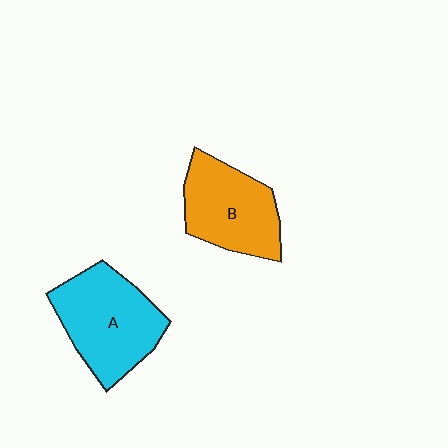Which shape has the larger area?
Shape A (cyan).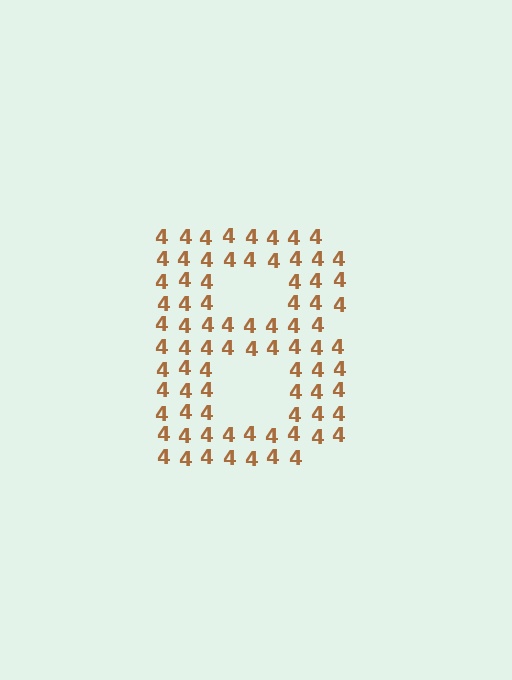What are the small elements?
The small elements are digit 4's.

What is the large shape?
The large shape is the letter B.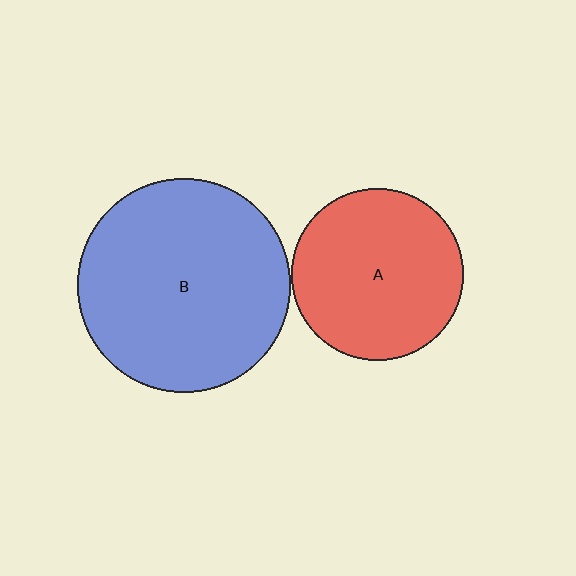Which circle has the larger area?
Circle B (blue).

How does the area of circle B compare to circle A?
Approximately 1.5 times.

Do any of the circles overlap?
No, none of the circles overlap.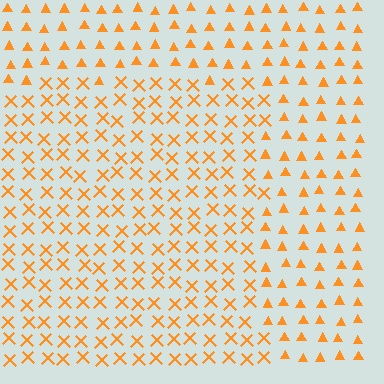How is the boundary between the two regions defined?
The boundary is defined by a change in element shape: X marks inside vs. triangles outside. All elements share the same color and spacing.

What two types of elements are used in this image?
The image uses X marks inside the rectangle region and triangles outside it.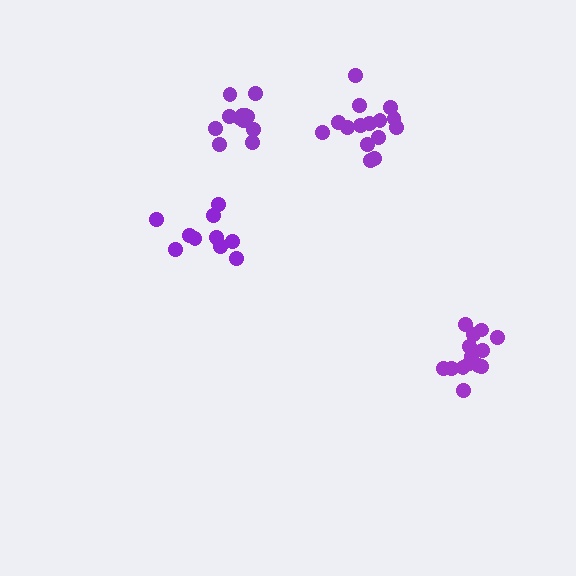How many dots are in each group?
Group 1: 14 dots, Group 2: 15 dots, Group 3: 10 dots, Group 4: 12 dots (51 total).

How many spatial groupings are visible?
There are 4 spatial groupings.